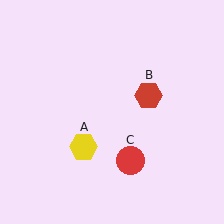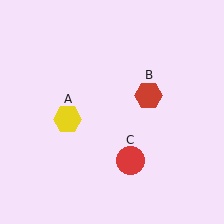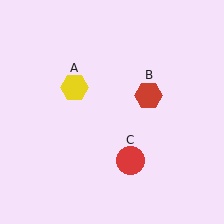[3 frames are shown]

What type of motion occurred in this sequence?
The yellow hexagon (object A) rotated clockwise around the center of the scene.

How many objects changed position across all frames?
1 object changed position: yellow hexagon (object A).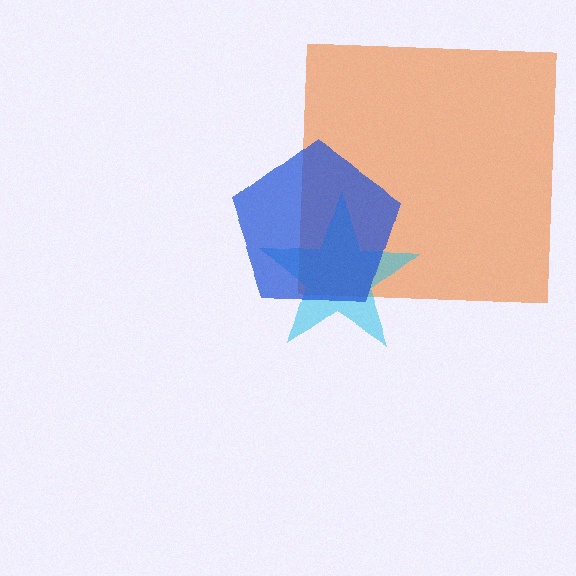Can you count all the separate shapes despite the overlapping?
Yes, there are 3 separate shapes.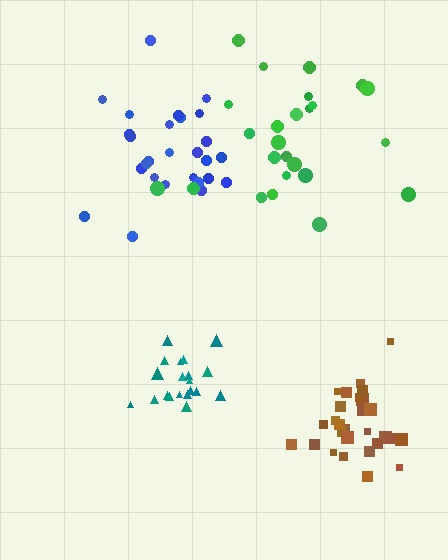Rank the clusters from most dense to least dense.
teal, brown, blue, green.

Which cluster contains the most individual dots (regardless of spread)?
Blue (28).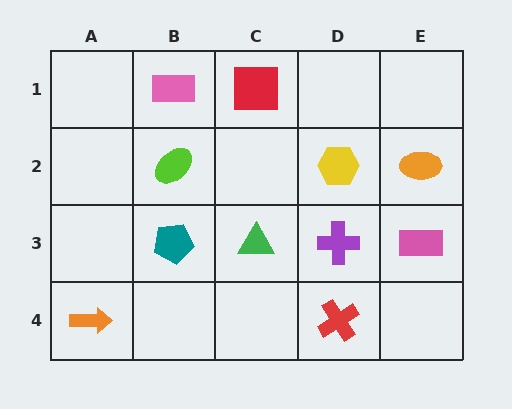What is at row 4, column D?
A red cross.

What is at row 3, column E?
A pink rectangle.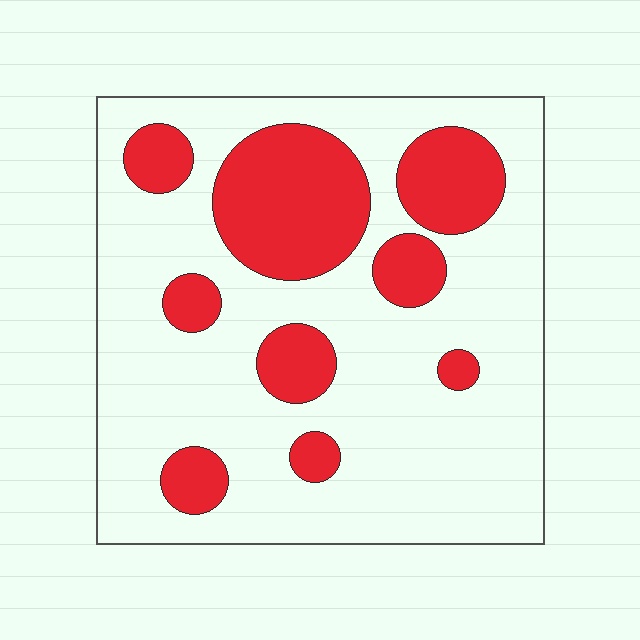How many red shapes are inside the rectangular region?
9.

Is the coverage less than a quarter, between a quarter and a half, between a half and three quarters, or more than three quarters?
Between a quarter and a half.